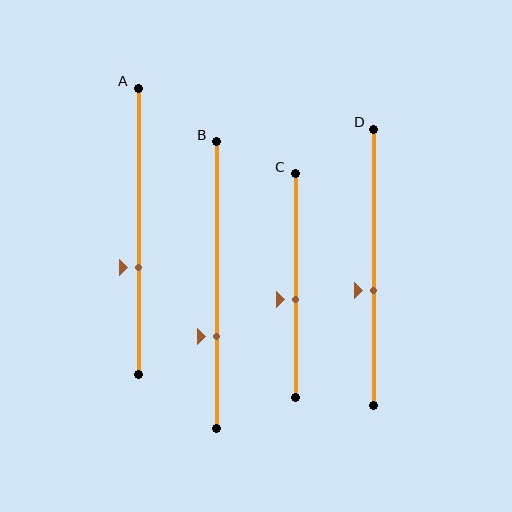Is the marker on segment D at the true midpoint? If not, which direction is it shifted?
No, the marker on segment D is shifted downward by about 8% of the segment length.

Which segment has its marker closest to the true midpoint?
Segment C has its marker closest to the true midpoint.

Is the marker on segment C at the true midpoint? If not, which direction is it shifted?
No, the marker on segment C is shifted downward by about 6% of the segment length.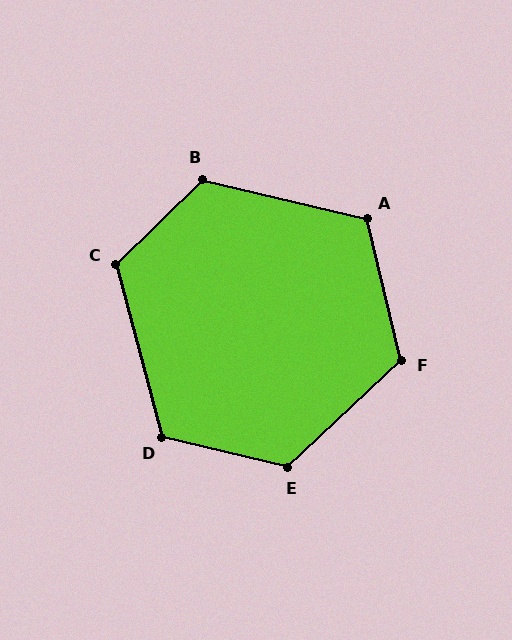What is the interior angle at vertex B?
Approximately 122 degrees (obtuse).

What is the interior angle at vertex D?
Approximately 118 degrees (obtuse).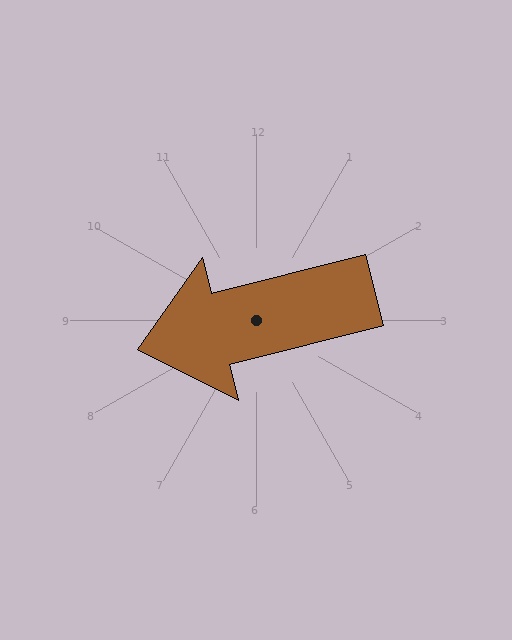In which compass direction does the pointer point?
West.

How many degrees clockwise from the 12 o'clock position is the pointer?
Approximately 256 degrees.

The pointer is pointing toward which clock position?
Roughly 9 o'clock.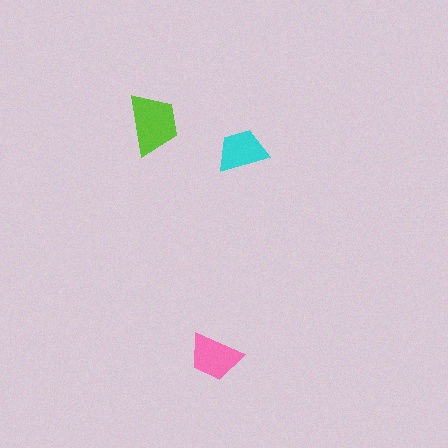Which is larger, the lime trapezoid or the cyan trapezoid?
The lime one.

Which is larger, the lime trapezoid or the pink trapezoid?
The lime one.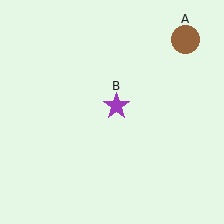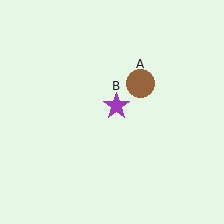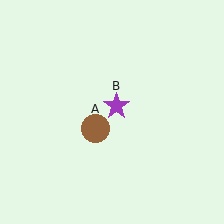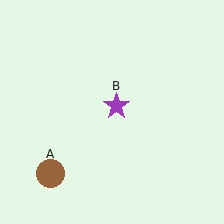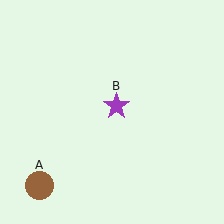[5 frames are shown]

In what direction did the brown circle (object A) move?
The brown circle (object A) moved down and to the left.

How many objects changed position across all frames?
1 object changed position: brown circle (object A).